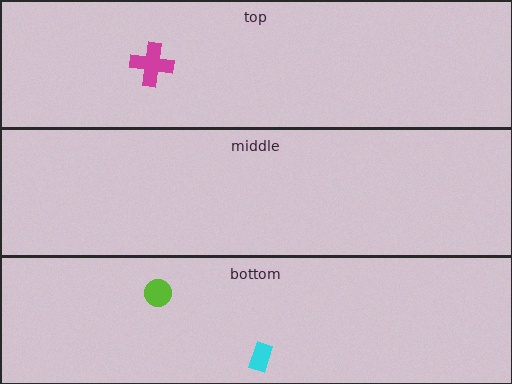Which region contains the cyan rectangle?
The bottom region.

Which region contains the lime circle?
The bottom region.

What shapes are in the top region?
The magenta cross.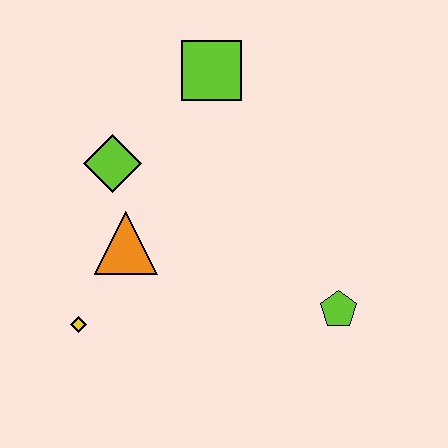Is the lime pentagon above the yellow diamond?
Yes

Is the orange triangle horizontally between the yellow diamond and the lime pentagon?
Yes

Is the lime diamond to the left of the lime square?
Yes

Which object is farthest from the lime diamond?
The lime pentagon is farthest from the lime diamond.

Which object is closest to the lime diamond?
The orange triangle is closest to the lime diamond.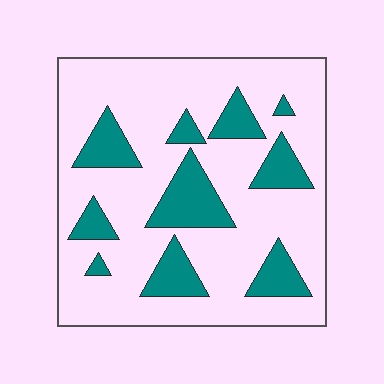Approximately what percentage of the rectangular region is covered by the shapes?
Approximately 25%.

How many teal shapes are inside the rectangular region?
10.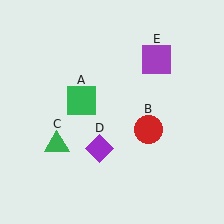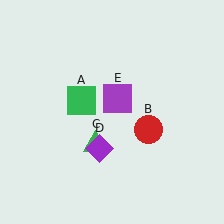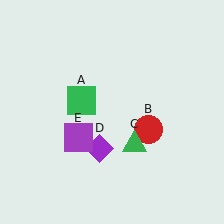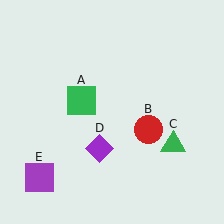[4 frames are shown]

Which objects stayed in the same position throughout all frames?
Green square (object A) and red circle (object B) and purple diamond (object D) remained stationary.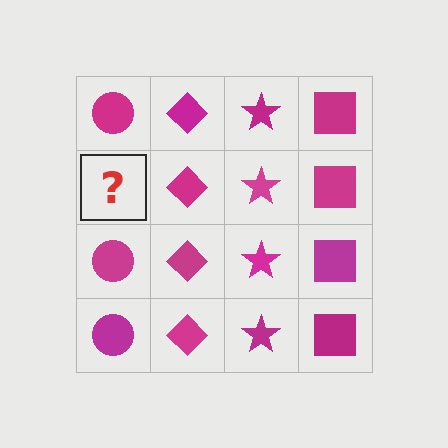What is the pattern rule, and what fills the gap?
The rule is that each column has a consistent shape. The gap should be filled with a magenta circle.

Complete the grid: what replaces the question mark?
The question mark should be replaced with a magenta circle.